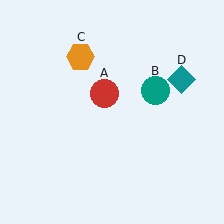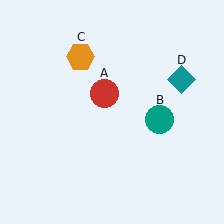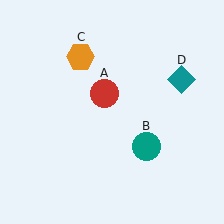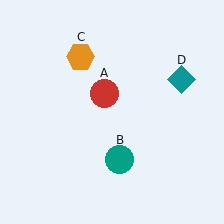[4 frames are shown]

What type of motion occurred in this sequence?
The teal circle (object B) rotated clockwise around the center of the scene.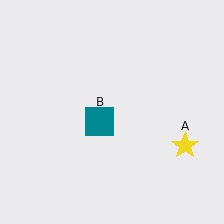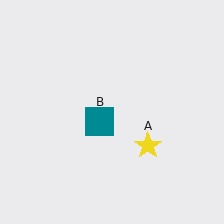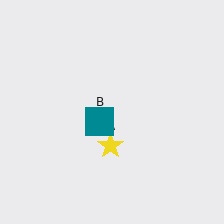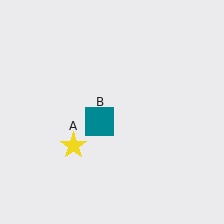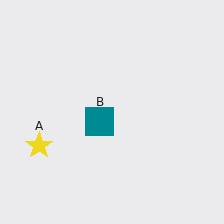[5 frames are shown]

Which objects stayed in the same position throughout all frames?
Teal square (object B) remained stationary.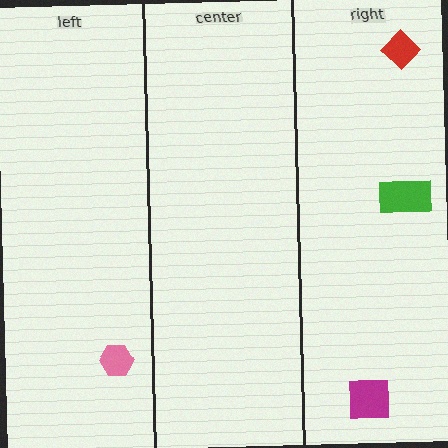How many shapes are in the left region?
1.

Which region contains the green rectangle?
The right region.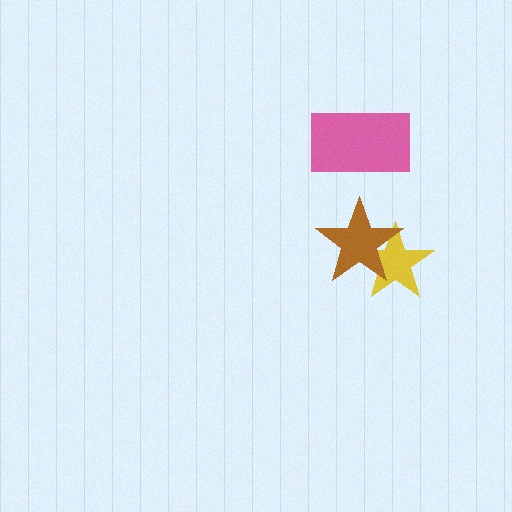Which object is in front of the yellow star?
The brown star is in front of the yellow star.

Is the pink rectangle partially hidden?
No, no other shape covers it.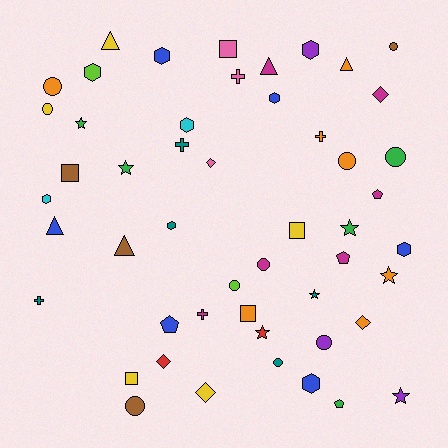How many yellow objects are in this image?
There are 5 yellow objects.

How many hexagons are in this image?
There are 9 hexagons.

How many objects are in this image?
There are 50 objects.